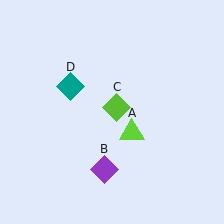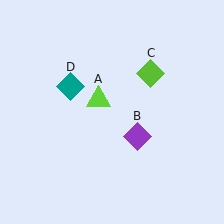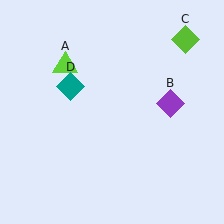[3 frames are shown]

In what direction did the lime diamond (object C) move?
The lime diamond (object C) moved up and to the right.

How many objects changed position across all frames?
3 objects changed position: lime triangle (object A), purple diamond (object B), lime diamond (object C).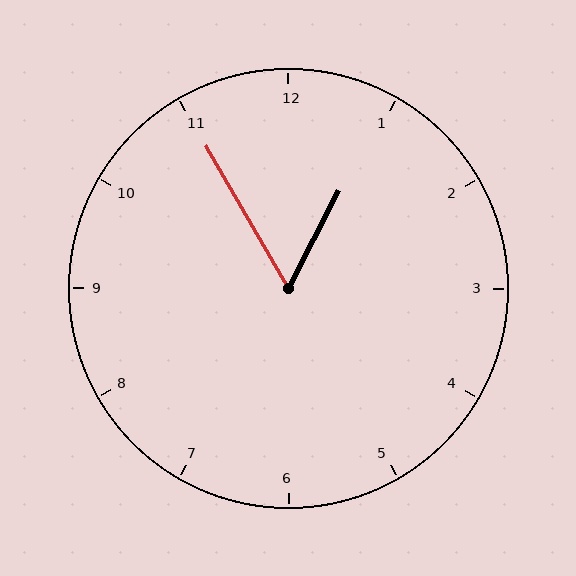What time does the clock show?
12:55.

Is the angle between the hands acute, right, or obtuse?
It is acute.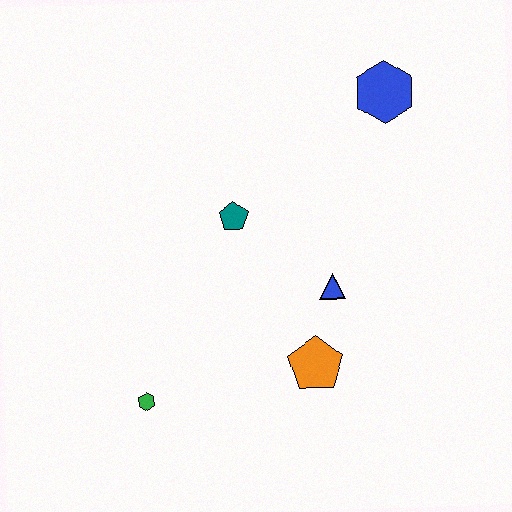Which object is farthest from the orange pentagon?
The blue hexagon is farthest from the orange pentagon.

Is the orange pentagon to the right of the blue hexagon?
No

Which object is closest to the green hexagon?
The orange pentagon is closest to the green hexagon.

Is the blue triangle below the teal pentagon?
Yes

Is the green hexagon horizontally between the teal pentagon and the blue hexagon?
No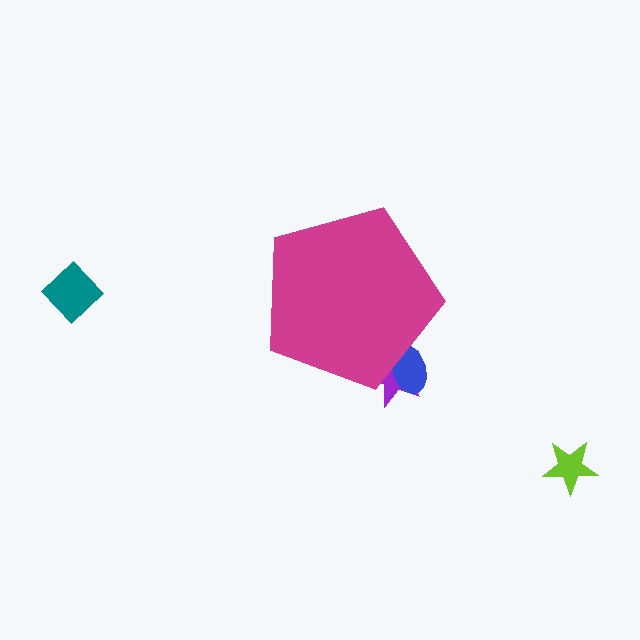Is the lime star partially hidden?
No, the lime star is fully visible.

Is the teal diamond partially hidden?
No, the teal diamond is fully visible.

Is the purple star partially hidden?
Yes, the purple star is partially hidden behind the magenta pentagon.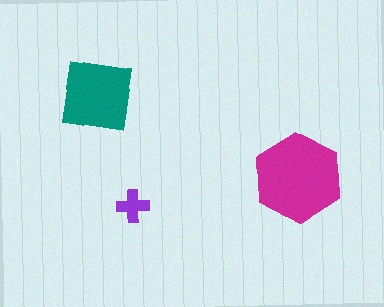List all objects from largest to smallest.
The magenta hexagon, the teal square, the purple cross.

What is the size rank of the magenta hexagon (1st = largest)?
1st.